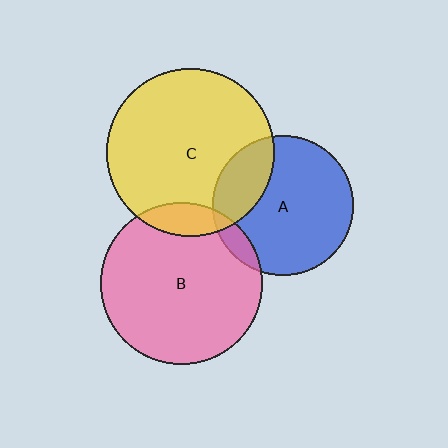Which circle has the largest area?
Circle C (yellow).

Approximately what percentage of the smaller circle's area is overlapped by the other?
Approximately 25%.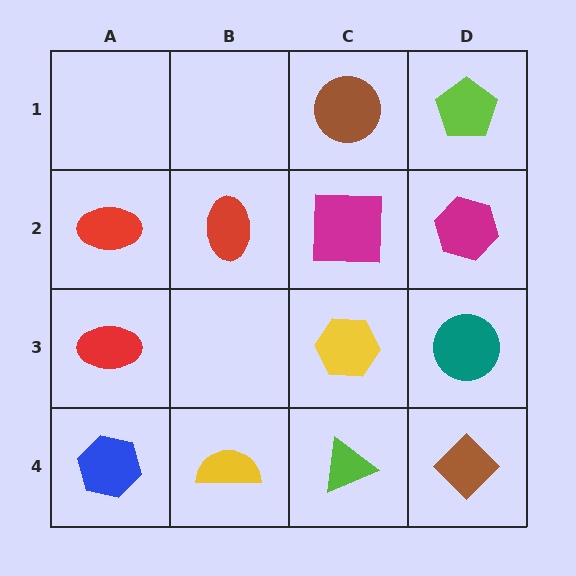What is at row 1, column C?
A brown circle.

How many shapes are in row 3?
3 shapes.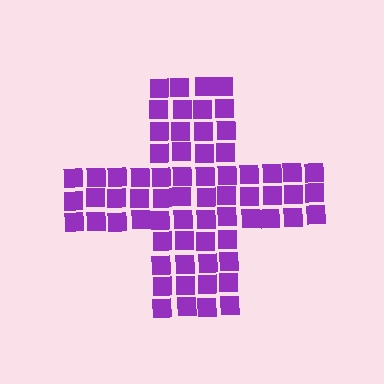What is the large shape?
The large shape is a cross.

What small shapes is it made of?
It is made of small squares.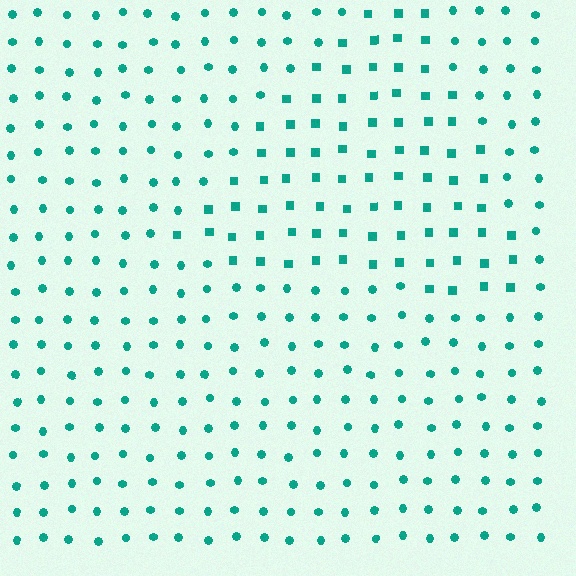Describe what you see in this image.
The image is filled with small teal elements arranged in a uniform grid. A triangle-shaped region contains squares, while the surrounding area contains circles. The boundary is defined purely by the change in element shape.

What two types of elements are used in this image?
The image uses squares inside the triangle region and circles outside it.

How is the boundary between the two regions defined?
The boundary is defined by a change in element shape: squares inside vs. circles outside. All elements share the same color and spacing.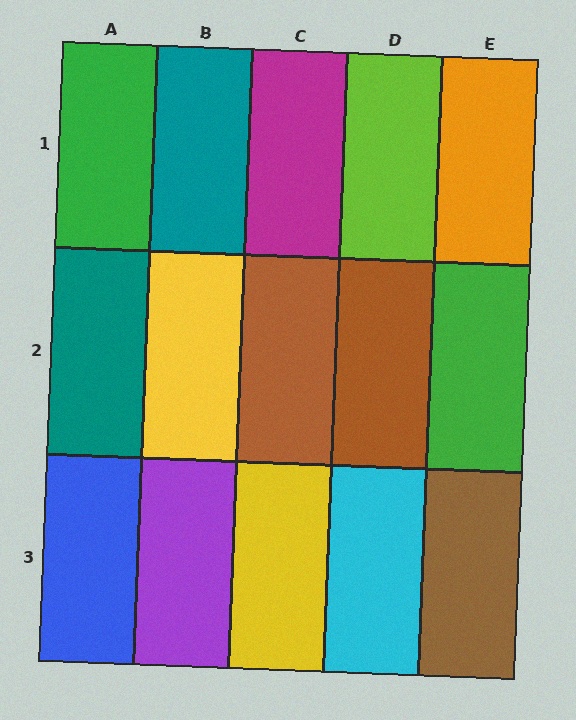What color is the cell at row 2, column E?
Green.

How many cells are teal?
2 cells are teal.